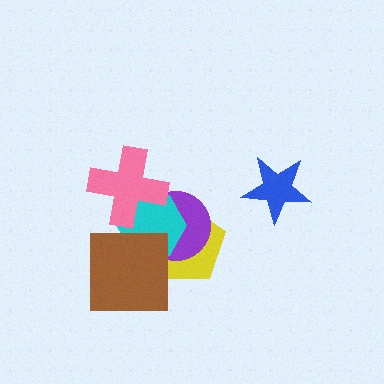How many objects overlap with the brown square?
2 objects overlap with the brown square.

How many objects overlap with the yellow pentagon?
3 objects overlap with the yellow pentagon.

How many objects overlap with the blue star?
0 objects overlap with the blue star.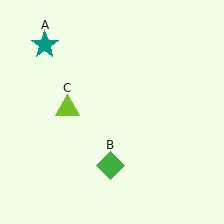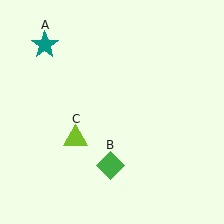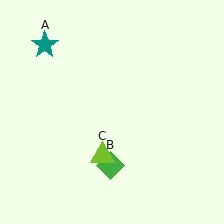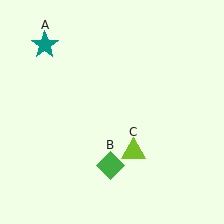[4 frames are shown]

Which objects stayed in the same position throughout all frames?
Teal star (object A) and green diamond (object B) remained stationary.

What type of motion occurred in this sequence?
The lime triangle (object C) rotated counterclockwise around the center of the scene.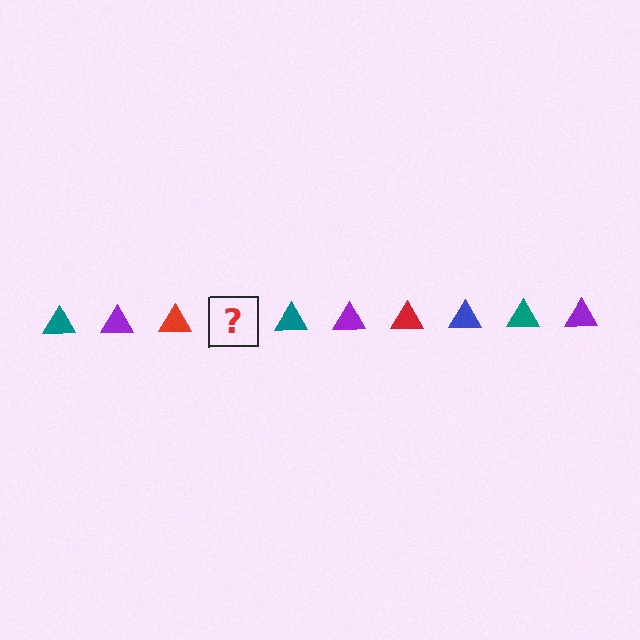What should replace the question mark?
The question mark should be replaced with a blue triangle.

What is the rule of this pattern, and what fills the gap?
The rule is that the pattern cycles through teal, purple, red, blue triangles. The gap should be filled with a blue triangle.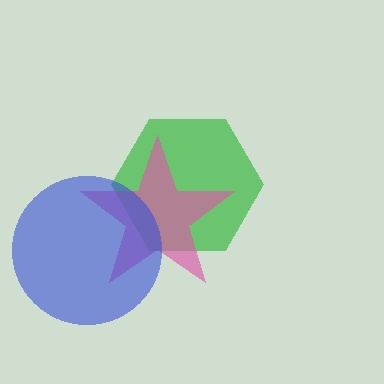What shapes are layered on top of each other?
The layered shapes are: a green hexagon, a pink star, a blue circle.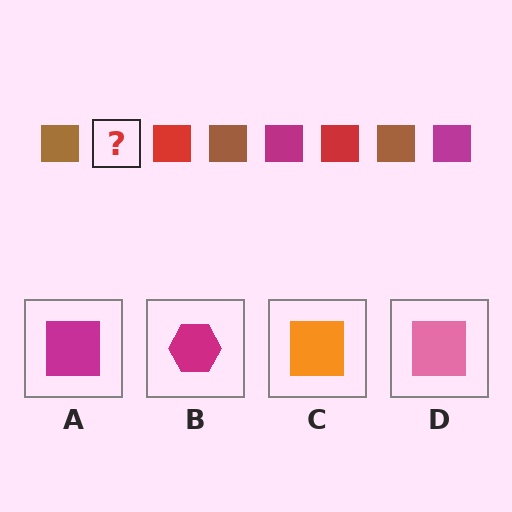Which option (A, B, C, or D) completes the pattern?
A.